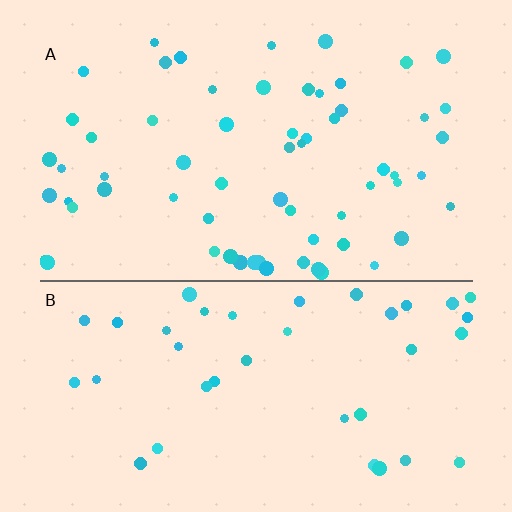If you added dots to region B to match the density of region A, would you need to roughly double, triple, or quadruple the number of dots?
Approximately double.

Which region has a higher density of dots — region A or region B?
A (the top).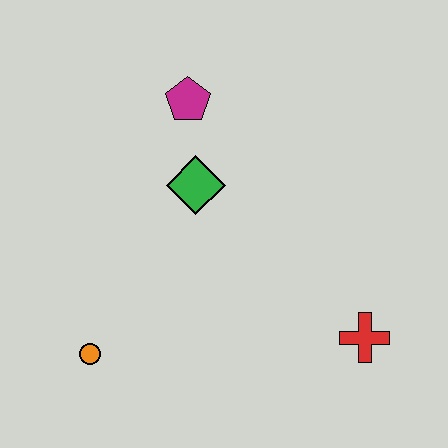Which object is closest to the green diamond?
The magenta pentagon is closest to the green diamond.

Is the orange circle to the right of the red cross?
No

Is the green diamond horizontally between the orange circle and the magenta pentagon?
No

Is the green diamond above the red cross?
Yes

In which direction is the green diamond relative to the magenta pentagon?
The green diamond is below the magenta pentagon.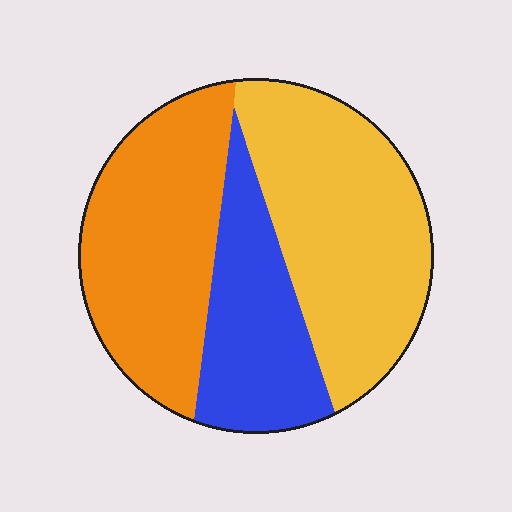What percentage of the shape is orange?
Orange takes up about three eighths (3/8) of the shape.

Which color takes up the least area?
Blue, at roughly 25%.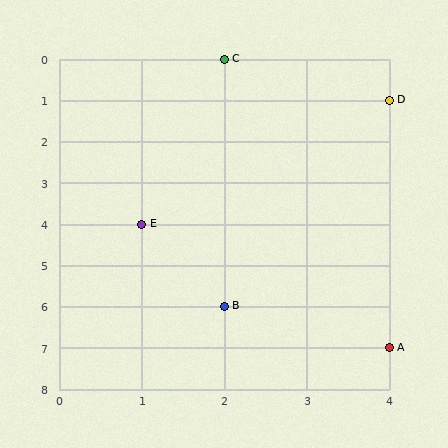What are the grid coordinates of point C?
Point C is at grid coordinates (2, 0).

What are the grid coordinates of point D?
Point D is at grid coordinates (4, 1).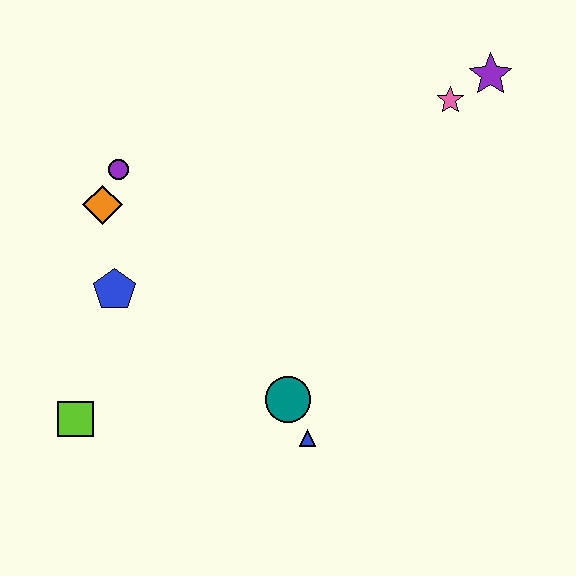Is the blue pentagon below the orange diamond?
Yes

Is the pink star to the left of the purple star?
Yes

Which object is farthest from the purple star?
The lime square is farthest from the purple star.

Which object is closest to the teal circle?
The blue triangle is closest to the teal circle.